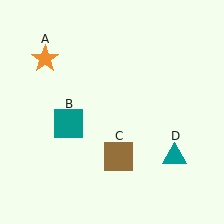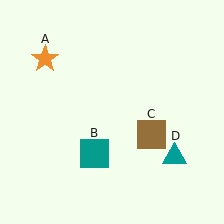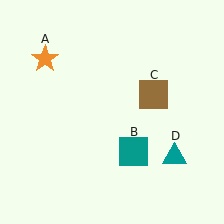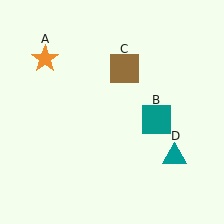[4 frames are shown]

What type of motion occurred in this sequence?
The teal square (object B), brown square (object C) rotated counterclockwise around the center of the scene.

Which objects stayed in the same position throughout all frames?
Orange star (object A) and teal triangle (object D) remained stationary.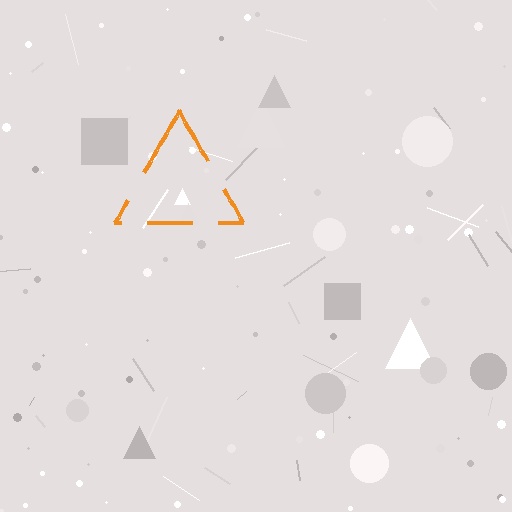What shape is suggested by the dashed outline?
The dashed outline suggests a triangle.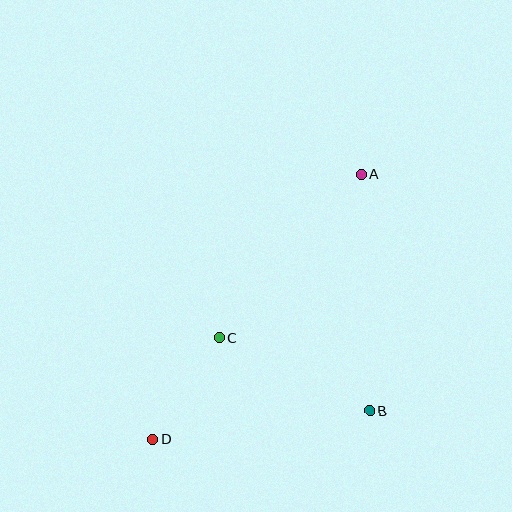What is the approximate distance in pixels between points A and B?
The distance between A and B is approximately 237 pixels.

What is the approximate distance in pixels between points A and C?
The distance between A and C is approximately 216 pixels.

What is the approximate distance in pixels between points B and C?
The distance between B and C is approximately 167 pixels.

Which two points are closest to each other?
Points C and D are closest to each other.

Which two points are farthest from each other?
Points A and D are farthest from each other.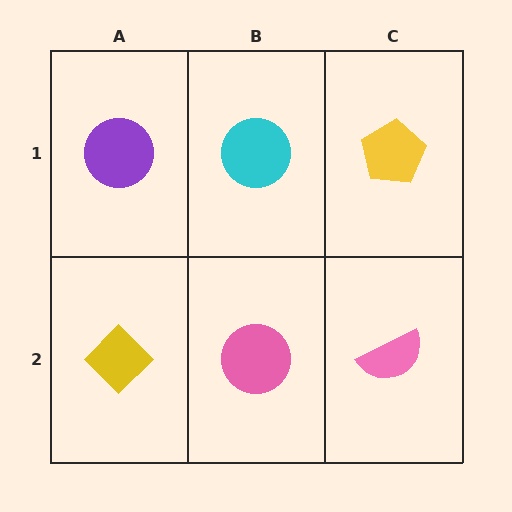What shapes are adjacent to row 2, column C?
A yellow pentagon (row 1, column C), a pink circle (row 2, column B).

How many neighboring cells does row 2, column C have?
2.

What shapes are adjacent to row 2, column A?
A purple circle (row 1, column A), a pink circle (row 2, column B).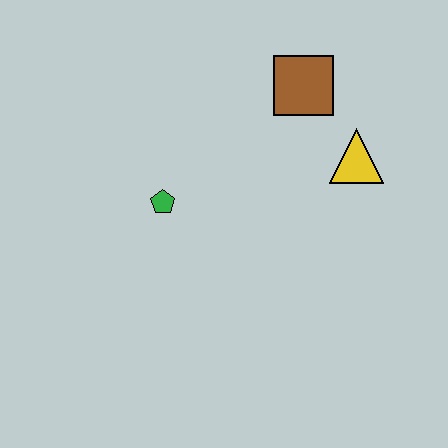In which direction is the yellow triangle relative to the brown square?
The yellow triangle is below the brown square.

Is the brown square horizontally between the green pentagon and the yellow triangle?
Yes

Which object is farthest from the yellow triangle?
The green pentagon is farthest from the yellow triangle.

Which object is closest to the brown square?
The yellow triangle is closest to the brown square.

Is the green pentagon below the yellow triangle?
Yes